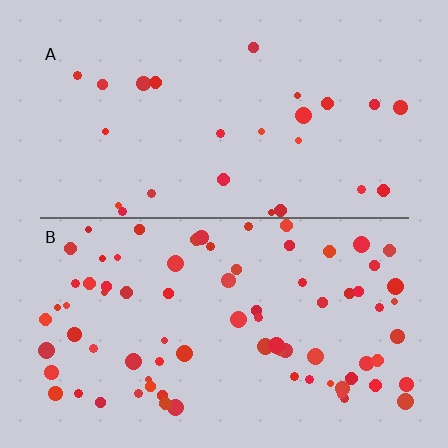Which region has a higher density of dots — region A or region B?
B (the bottom).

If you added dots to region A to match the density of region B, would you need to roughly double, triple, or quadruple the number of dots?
Approximately triple.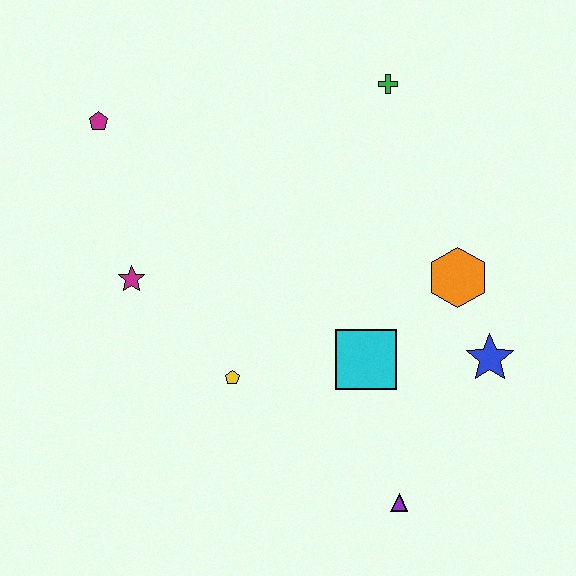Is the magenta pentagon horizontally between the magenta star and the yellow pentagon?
No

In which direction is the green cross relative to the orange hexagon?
The green cross is above the orange hexagon.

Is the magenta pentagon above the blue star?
Yes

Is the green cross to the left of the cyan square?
No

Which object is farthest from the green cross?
The purple triangle is farthest from the green cross.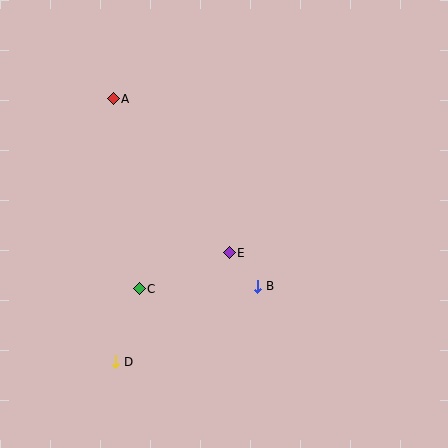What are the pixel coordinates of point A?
Point A is at (113, 99).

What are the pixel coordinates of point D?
Point D is at (116, 362).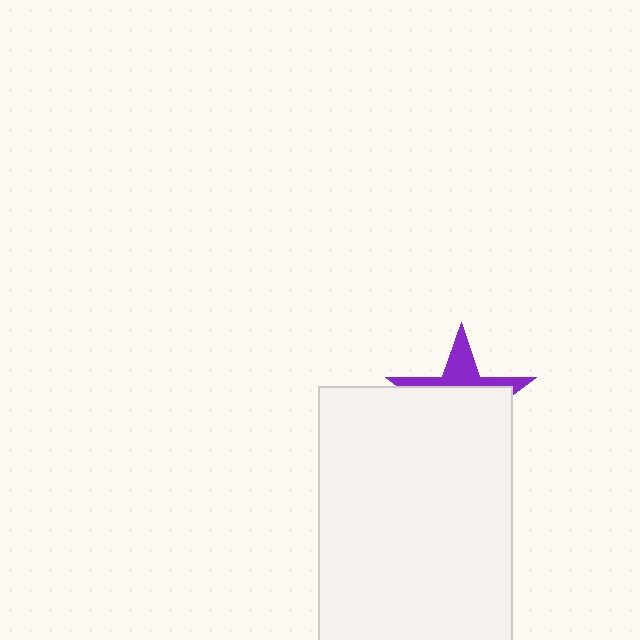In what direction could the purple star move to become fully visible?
The purple star could move up. That would shift it out from behind the white rectangle entirely.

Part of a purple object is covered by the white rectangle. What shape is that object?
It is a star.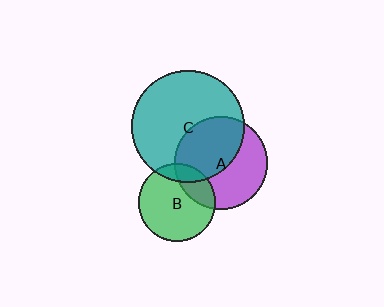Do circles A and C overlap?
Yes.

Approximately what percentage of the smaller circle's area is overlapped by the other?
Approximately 50%.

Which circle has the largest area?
Circle C (teal).